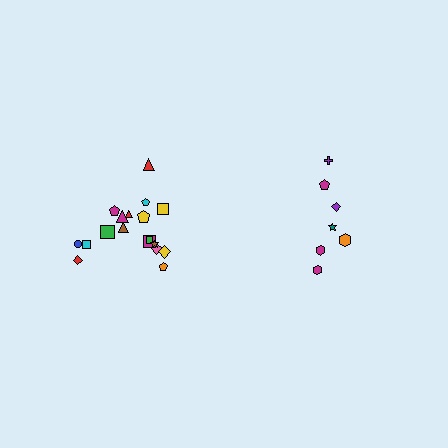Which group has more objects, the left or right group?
The left group.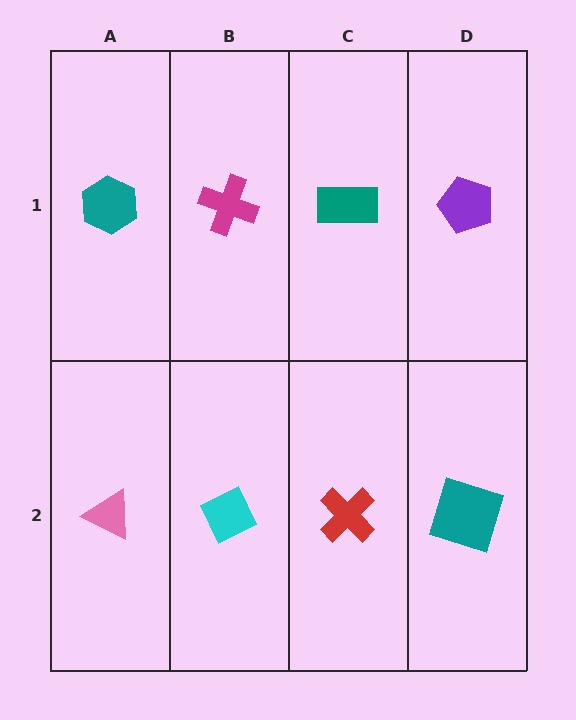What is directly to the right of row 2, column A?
A cyan diamond.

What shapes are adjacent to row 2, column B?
A magenta cross (row 1, column B), a pink triangle (row 2, column A), a red cross (row 2, column C).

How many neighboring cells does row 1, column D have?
2.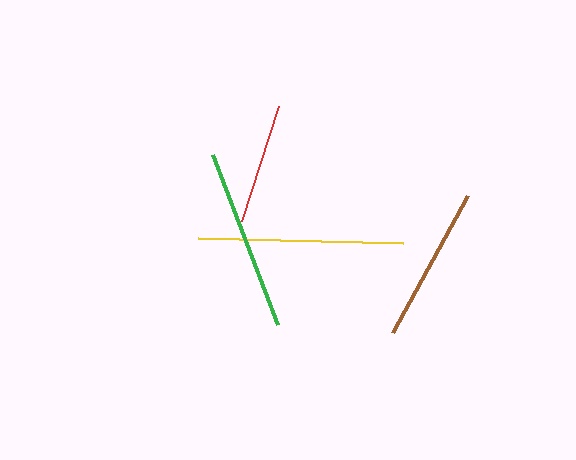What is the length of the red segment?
The red segment is approximately 121 pixels long.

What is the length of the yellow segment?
The yellow segment is approximately 206 pixels long.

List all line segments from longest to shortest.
From longest to shortest: yellow, green, brown, red.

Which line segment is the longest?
The yellow line is the longest at approximately 206 pixels.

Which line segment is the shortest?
The red line is the shortest at approximately 121 pixels.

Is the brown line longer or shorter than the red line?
The brown line is longer than the red line.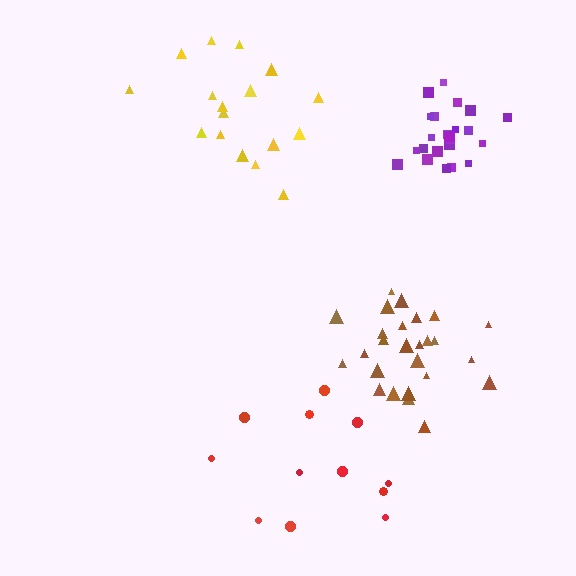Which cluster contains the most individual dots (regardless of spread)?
Brown (27).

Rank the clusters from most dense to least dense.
purple, brown, yellow, red.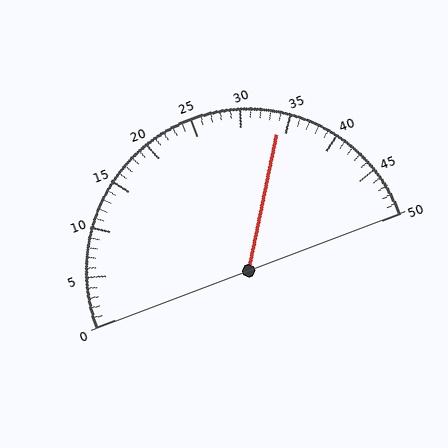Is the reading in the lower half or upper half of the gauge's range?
The reading is in the upper half of the range (0 to 50).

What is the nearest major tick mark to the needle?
The nearest major tick mark is 35.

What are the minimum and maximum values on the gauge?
The gauge ranges from 0 to 50.